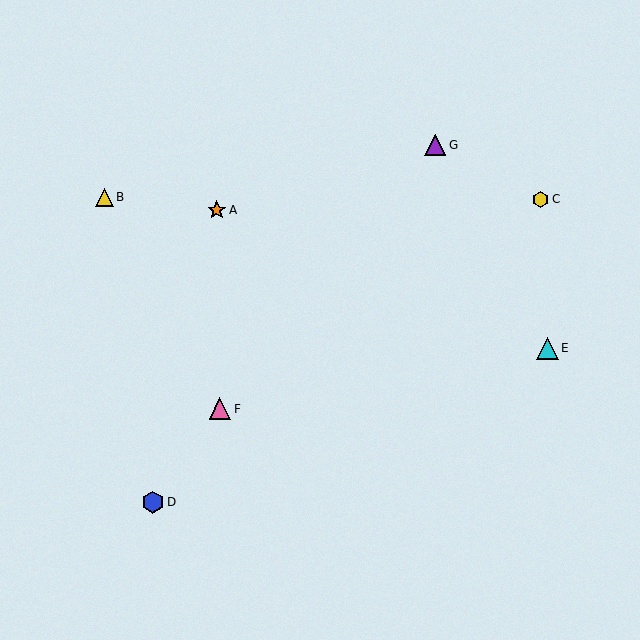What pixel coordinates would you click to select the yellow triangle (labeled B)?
Click at (104, 197) to select the yellow triangle B.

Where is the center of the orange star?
The center of the orange star is at (217, 210).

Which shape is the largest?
The blue hexagon (labeled D) is the largest.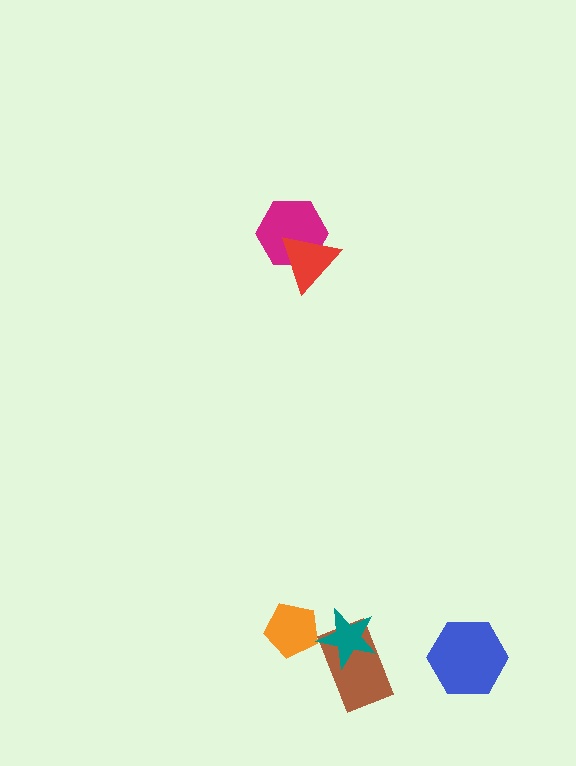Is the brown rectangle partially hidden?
Yes, it is partially covered by another shape.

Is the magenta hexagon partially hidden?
Yes, it is partially covered by another shape.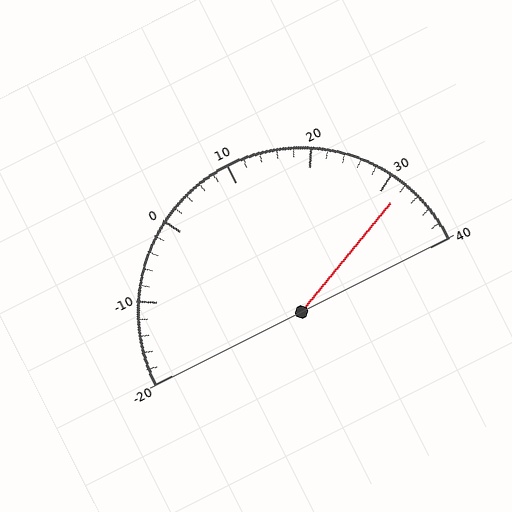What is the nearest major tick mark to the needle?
The nearest major tick mark is 30.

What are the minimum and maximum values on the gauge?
The gauge ranges from -20 to 40.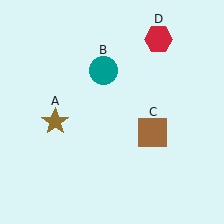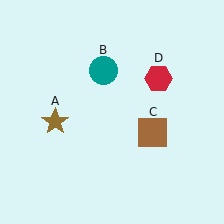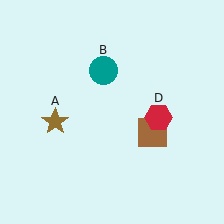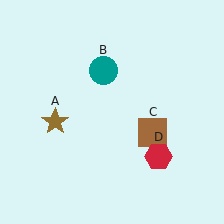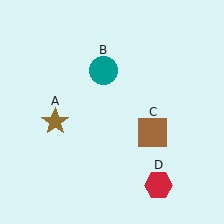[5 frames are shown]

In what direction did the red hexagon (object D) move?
The red hexagon (object D) moved down.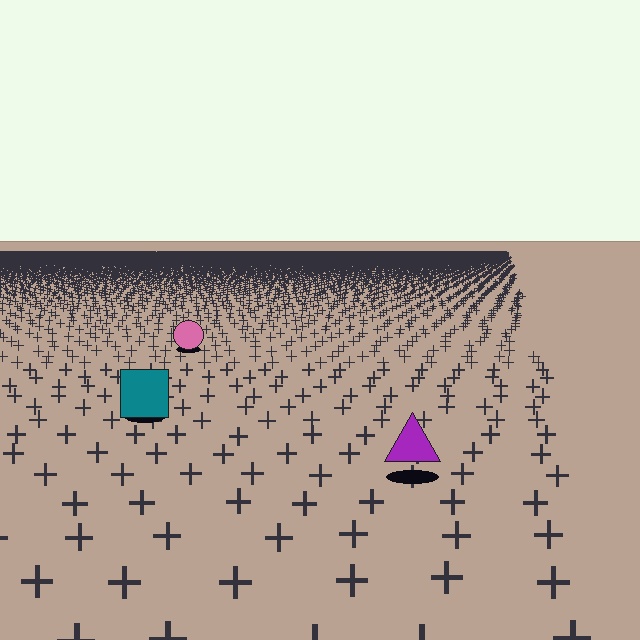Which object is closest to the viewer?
The purple triangle is closest. The texture marks near it are larger and more spread out.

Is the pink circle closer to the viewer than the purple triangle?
No. The purple triangle is closer — you can tell from the texture gradient: the ground texture is coarser near it.